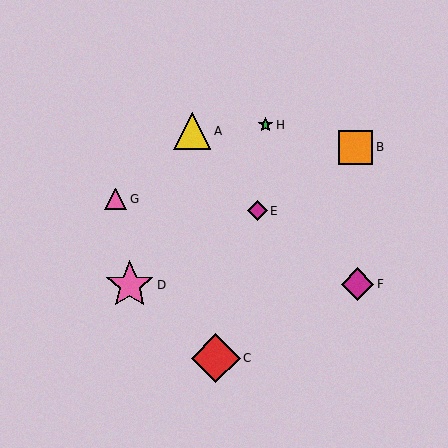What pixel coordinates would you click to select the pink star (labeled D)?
Click at (130, 285) to select the pink star D.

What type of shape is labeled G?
Shape G is a pink triangle.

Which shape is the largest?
The red diamond (labeled C) is the largest.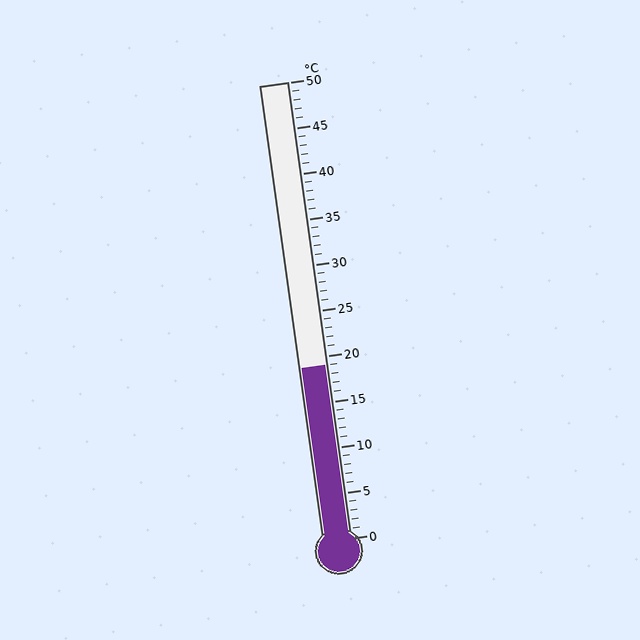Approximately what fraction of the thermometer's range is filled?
The thermometer is filled to approximately 40% of its range.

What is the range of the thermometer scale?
The thermometer scale ranges from 0°C to 50°C.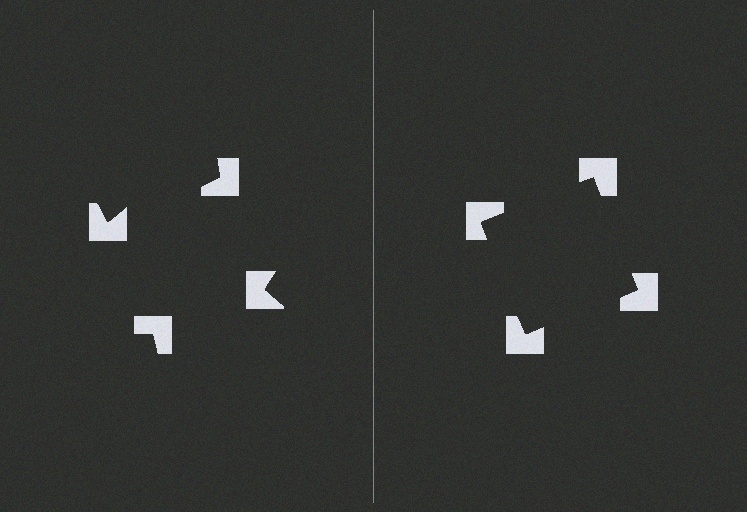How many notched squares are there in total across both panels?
8 — 4 on each side.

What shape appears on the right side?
An illusory square.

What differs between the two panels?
The notched squares are positioned identically on both sides; only the wedge orientations differ. On the right they align to a square; on the left they are misaligned.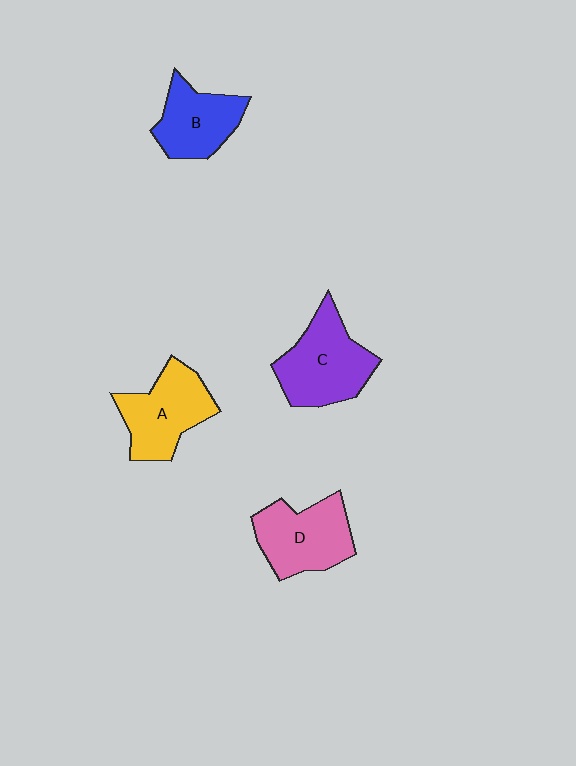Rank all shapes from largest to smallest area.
From largest to smallest: C (purple), D (pink), A (yellow), B (blue).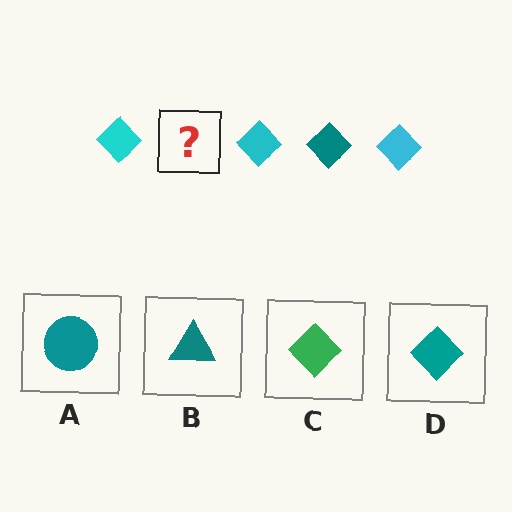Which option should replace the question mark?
Option D.